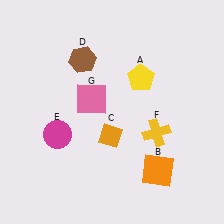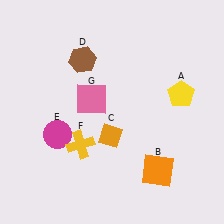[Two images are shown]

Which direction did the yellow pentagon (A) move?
The yellow pentagon (A) moved right.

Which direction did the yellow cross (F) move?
The yellow cross (F) moved left.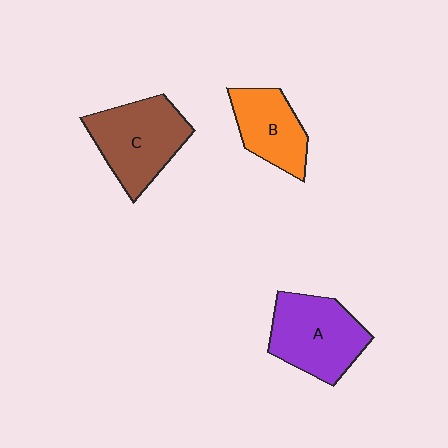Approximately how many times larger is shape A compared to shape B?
Approximately 1.3 times.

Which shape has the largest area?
Shape C (brown).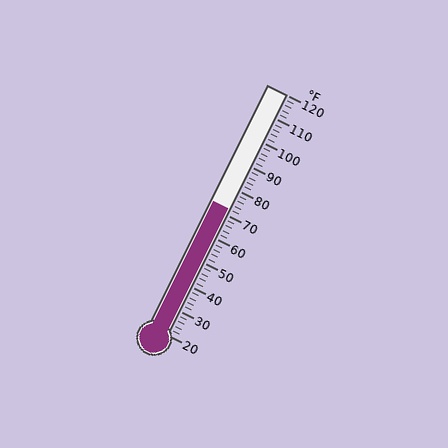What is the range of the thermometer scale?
The thermometer scale ranges from 20°F to 120°F.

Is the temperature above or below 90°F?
The temperature is below 90°F.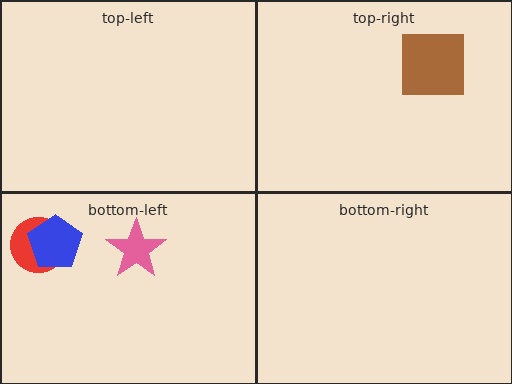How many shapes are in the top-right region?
1.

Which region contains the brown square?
The top-right region.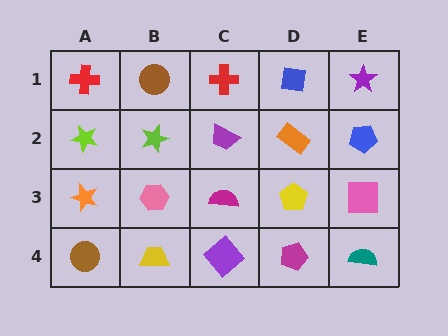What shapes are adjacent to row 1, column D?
An orange rectangle (row 2, column D), a red cross (row 1, column C), a purple star (row 1, column E).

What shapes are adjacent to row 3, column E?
A blue pentagon (row 2, column E), a teal semicircle (row 4, column E), a yellow pentagon (row 3, column D).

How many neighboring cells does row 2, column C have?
4.